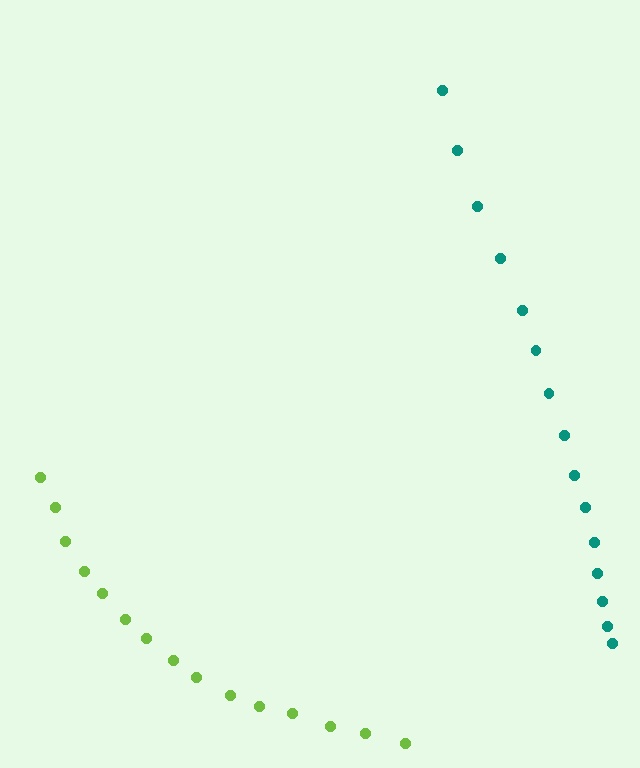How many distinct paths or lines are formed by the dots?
There are 2 distinct paths.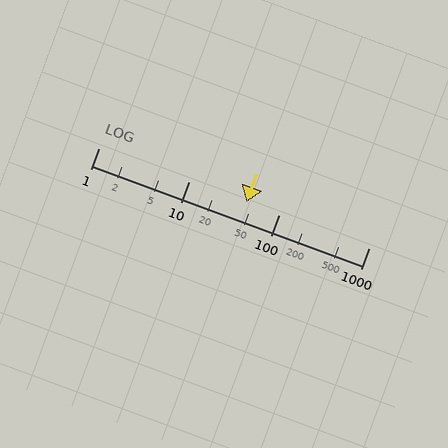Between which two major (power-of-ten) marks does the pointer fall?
The pointer is between 10 and 100.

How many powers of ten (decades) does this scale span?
The scale spans 3 decades, from 1 to 1000.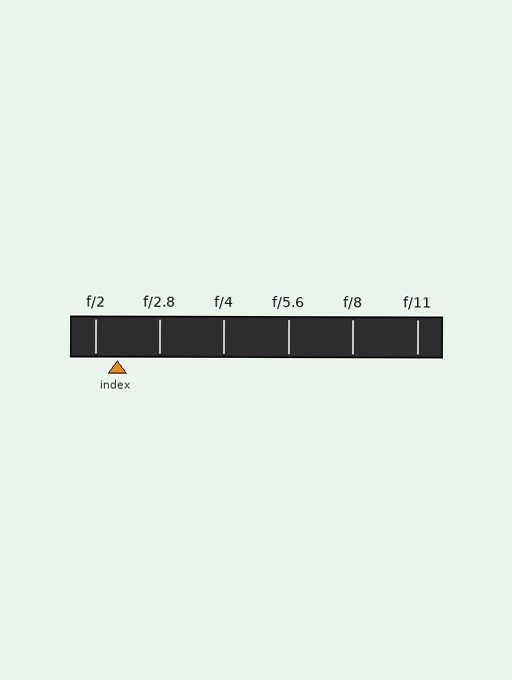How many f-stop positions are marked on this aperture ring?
There are 6 f-stop positions marked.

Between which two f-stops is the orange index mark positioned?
The index mark is between f/2 and f/2.8.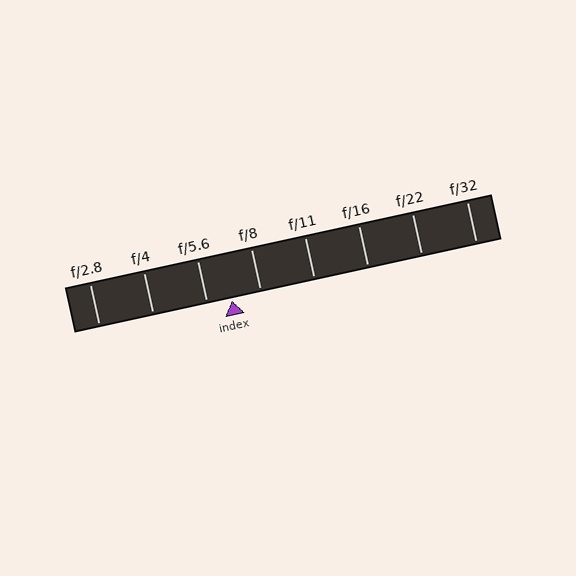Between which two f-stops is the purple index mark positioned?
The index mark is between f/5.6 and f/8.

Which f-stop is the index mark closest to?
The index mark is closest to f/5.6.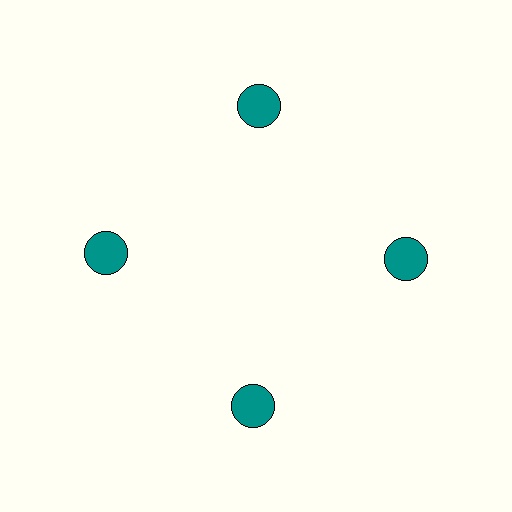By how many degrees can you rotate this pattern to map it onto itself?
The pattern maps onto itself every 90 degrees of rotation.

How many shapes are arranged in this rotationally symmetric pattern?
There are 4 shapes, arranged in 4 groups of 1.